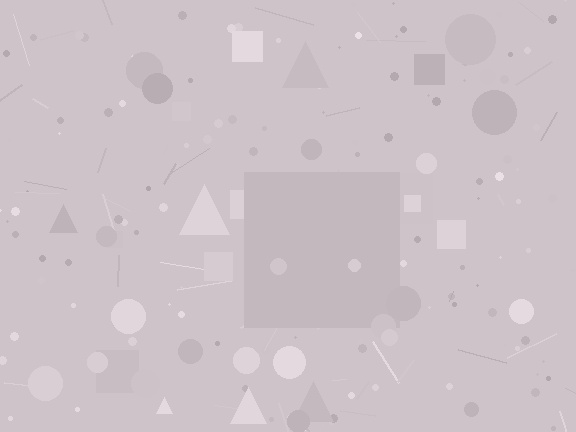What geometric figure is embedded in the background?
A square is embedded in the background.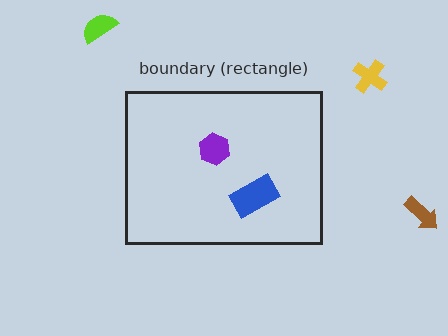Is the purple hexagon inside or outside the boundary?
Inside.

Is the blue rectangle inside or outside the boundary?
Inside.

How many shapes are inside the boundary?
2 inside, 3 outside.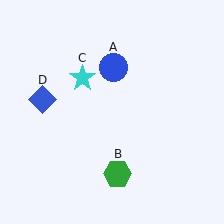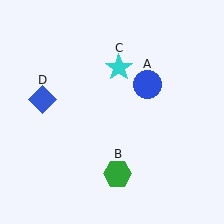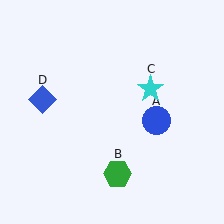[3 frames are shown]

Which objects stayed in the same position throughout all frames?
Green hexagon (object B) and blue diamond (object D) remained stationary.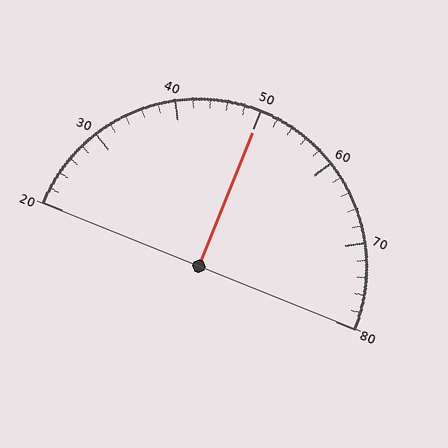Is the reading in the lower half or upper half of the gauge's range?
The reading is in the upper half of the range (20 to 80).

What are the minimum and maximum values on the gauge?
The gauge ranges from 20 to 80.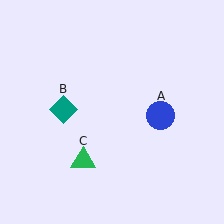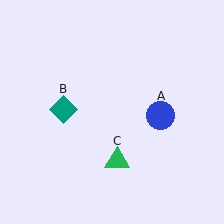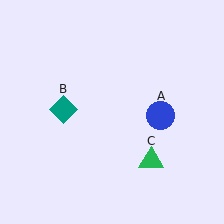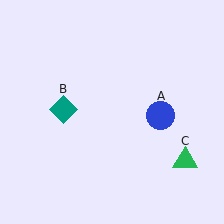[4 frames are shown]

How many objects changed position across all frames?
1 object changed position: green triangle (object C).